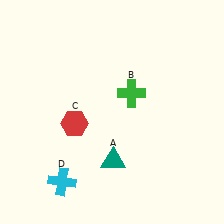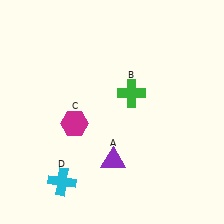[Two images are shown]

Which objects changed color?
A changed from teal to purple. C changed from red to magenta.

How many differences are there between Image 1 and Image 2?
There are 2 differences between the two images.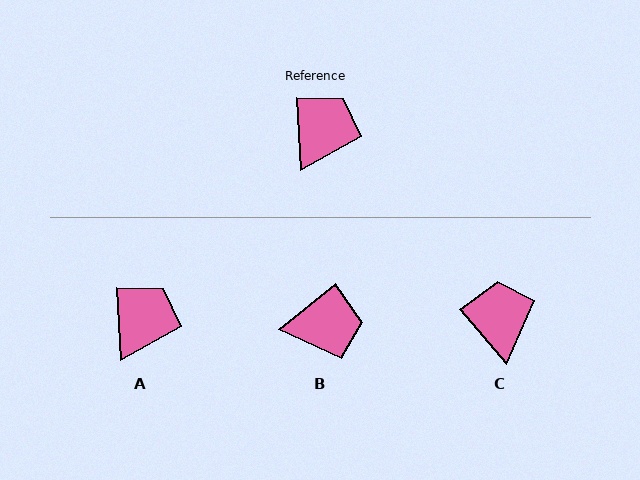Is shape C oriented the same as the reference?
No, it is off by about 37 degrees.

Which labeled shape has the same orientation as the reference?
A.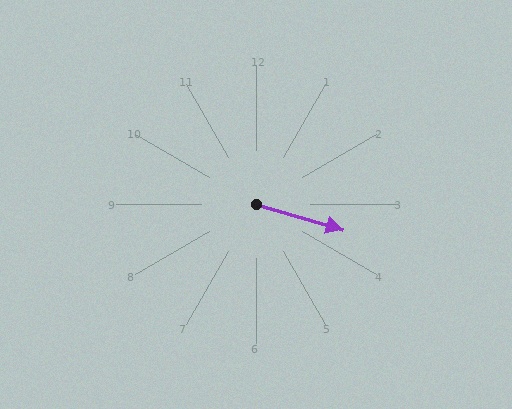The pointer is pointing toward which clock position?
Roughly 4 o'clock.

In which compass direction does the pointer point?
East.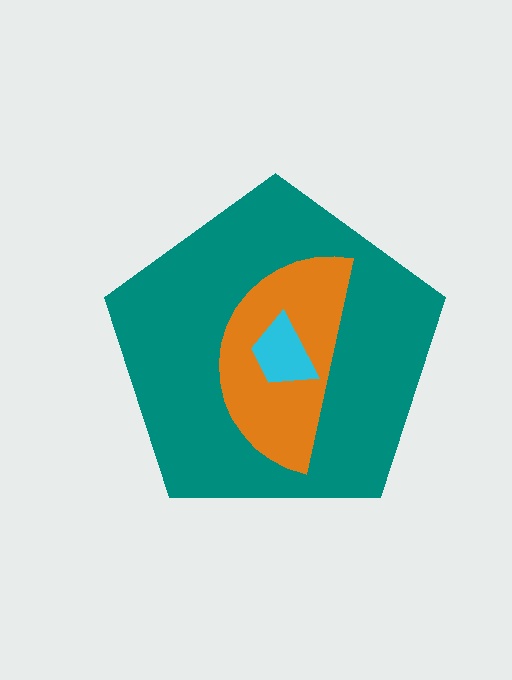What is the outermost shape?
The teal pentagon.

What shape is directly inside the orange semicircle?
The cyan trapezoid.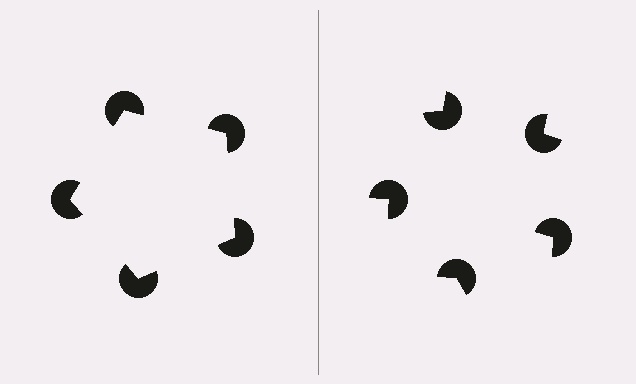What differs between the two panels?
The pac-man discs are positioned identically on both sides; only the wedge orientations differ. On the left they align to a pentagon; on the right they are misaligned.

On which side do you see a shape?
An illusory pentagon appears on the left side. On the right side the wedge cuts are rotated, so no coherent shape forms.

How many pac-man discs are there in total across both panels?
10 — 5 on each side.